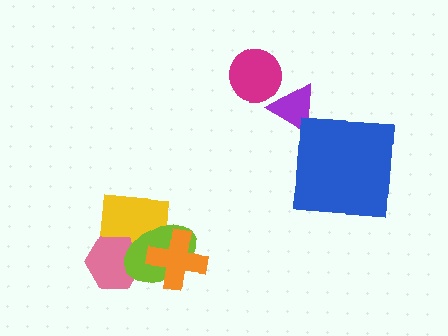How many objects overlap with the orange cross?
2 objects overlap with the orange cross.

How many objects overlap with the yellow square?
3 objects overlap with the yellow square.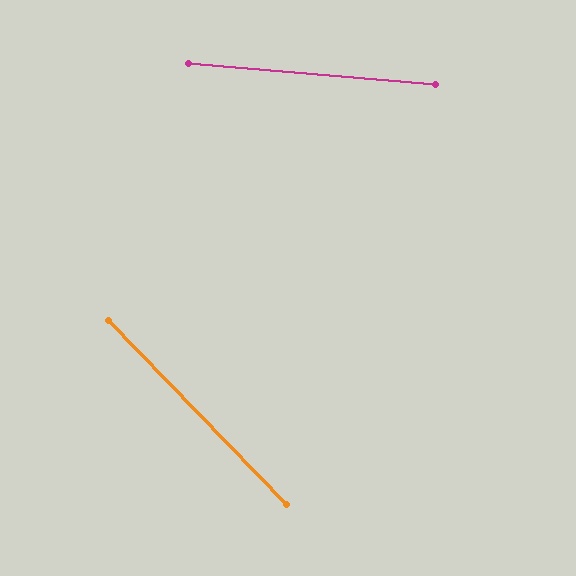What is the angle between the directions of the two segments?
Approximately 41 degrees.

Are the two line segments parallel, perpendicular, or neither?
Neither parallel nor perpendicular — they differ by about 41°.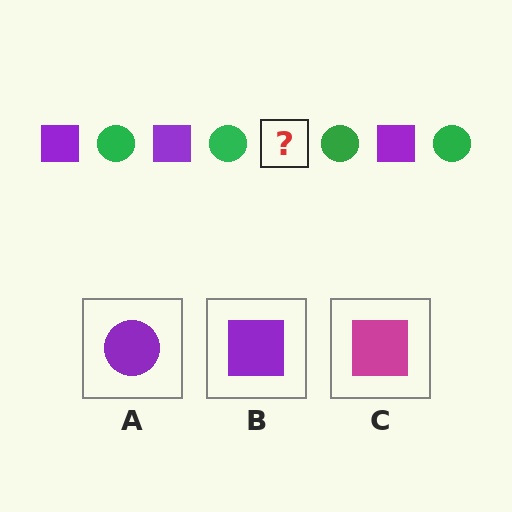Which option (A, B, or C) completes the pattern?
B.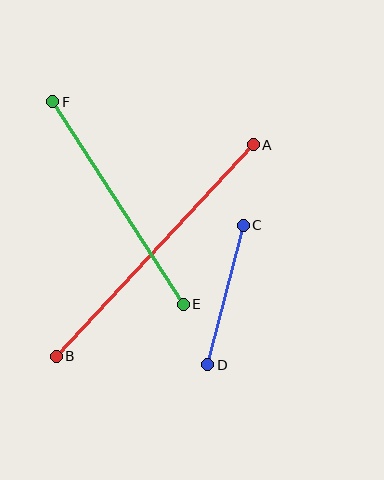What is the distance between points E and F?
The distance is approximately 241 pixels.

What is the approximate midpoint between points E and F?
The midpoint is at approximately (118, 203) pixels.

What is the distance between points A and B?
The distance is approximately 289 pixels.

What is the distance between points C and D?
The distance is approximately 144 pixels.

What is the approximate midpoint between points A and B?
The midpoint is at approximately (155, 251) pixels.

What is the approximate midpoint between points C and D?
The midpoint is at approximately (226, 295) pixels.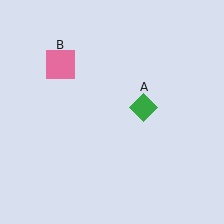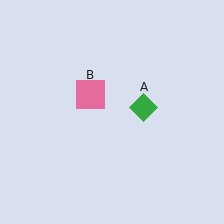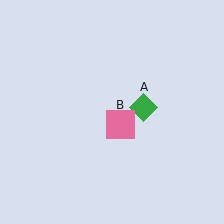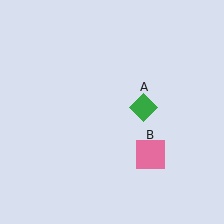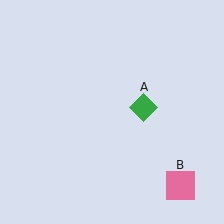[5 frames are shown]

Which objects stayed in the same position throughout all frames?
Green diamond (object A) remained stationary.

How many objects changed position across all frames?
1 object changed position: pink square (object B).